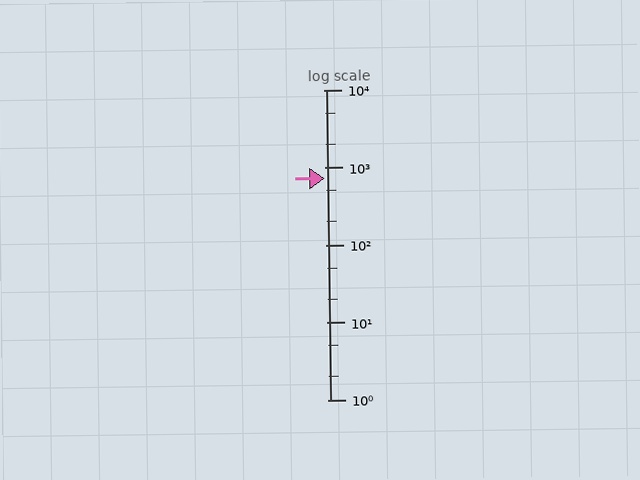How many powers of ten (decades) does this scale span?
The scale spans 4 decades, from 1 to 10000.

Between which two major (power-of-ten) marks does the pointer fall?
The pointer is between 100 and 1000.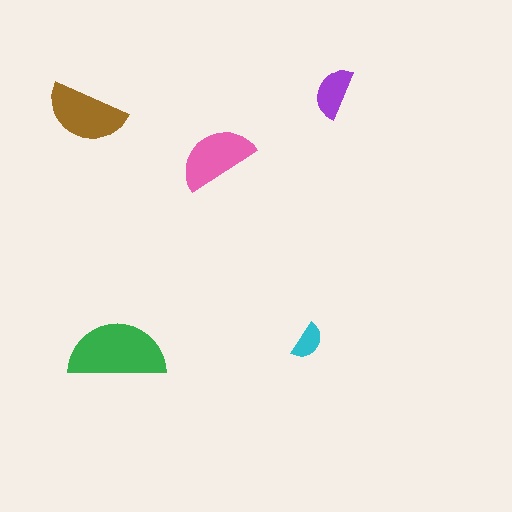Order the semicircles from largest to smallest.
the green one, the brown one, the pink one, the purple one, the cyan one.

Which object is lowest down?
The green semicircle is bottommost.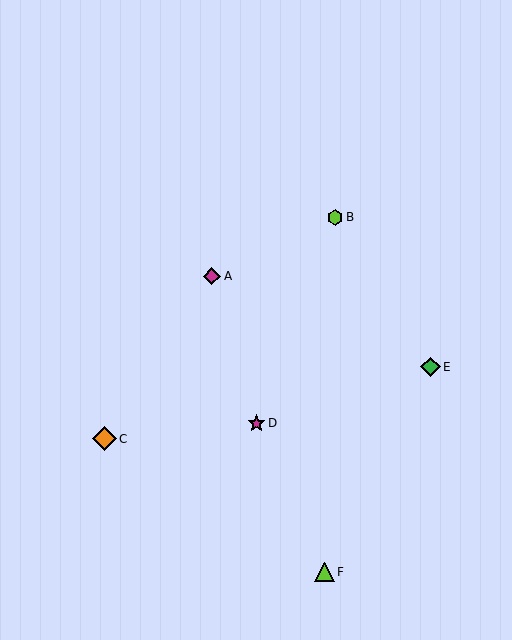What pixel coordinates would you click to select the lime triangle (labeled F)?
Click at (325, 572) to select the lime triangle F.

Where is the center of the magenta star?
The center of the magenta star is at (257, 423).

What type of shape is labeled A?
Shape A is a magenta diamond.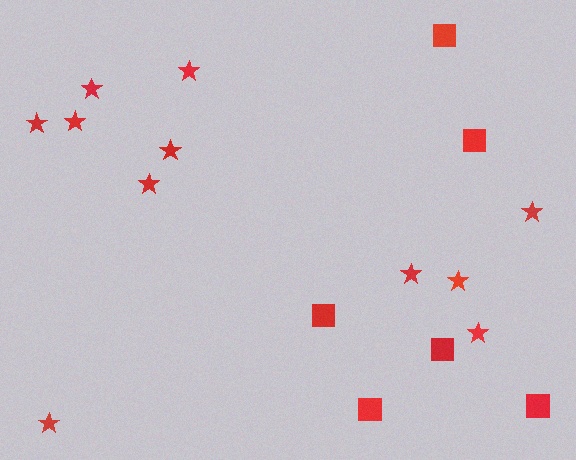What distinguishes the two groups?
There are 2 groups: one group of stars (11) and one group of squares (6).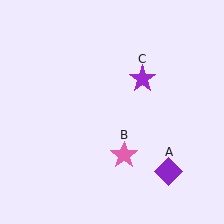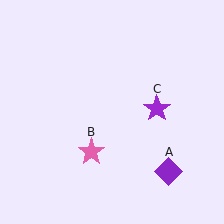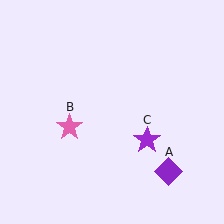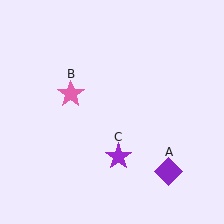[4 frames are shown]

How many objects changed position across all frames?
2 objects changed position: pink star (object B), purple star (object C).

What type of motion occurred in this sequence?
The pink star (object B), purple star (object C) rotated clockwise around the center of the scene.